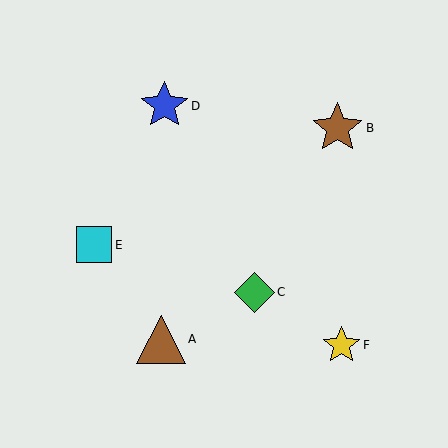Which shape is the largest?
The brown star (labeled B) is the largest.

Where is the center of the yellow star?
The center of the yellow star is at (342, 345).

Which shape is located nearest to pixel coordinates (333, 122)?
The brown star (labeled B) at (337, 128) is nearest to that location.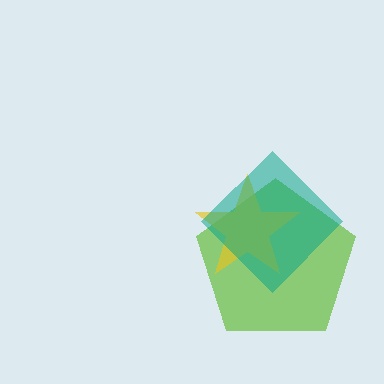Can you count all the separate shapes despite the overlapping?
Yes, there are 3 separate shapes.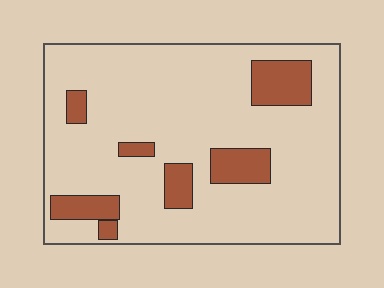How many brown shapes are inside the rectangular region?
7.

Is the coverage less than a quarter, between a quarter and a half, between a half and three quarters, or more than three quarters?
Less than a quarter.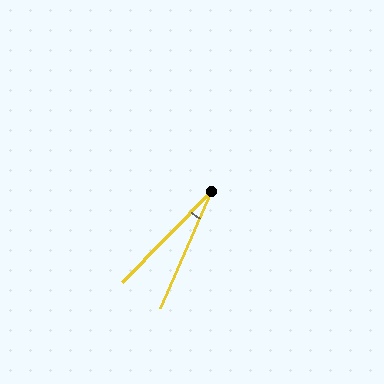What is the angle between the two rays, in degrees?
Approximately 21 degrees.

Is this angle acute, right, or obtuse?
It is acute.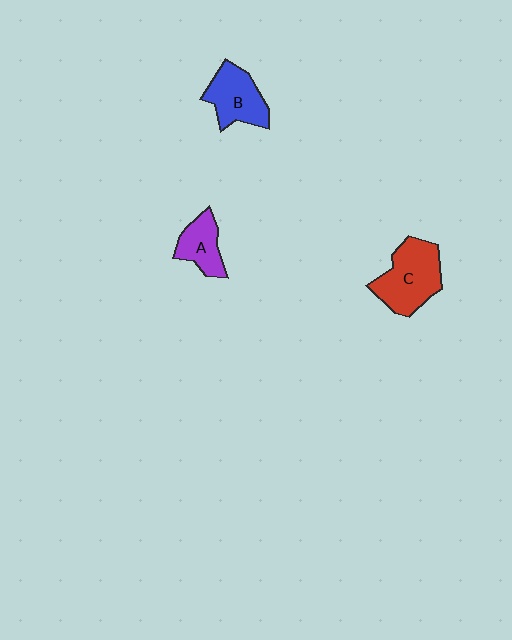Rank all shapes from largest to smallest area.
From largest to smallest: C (red), B (blue), A (purple).